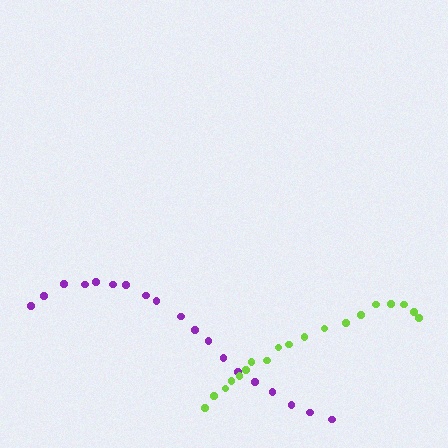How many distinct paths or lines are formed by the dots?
There are 2 distinct paths.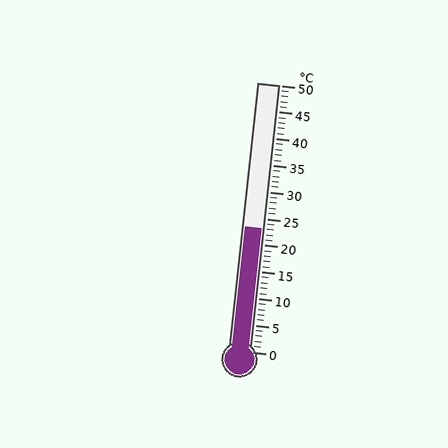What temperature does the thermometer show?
The thermometer shows approximately 23°C.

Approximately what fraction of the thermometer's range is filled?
The thermometer is filled to approximately 45% of its range.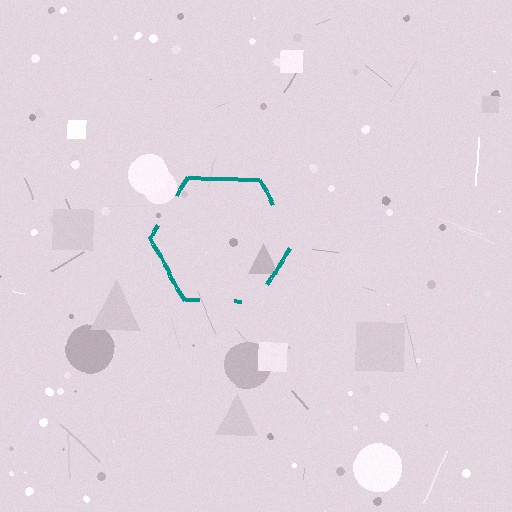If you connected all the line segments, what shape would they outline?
They would outline a hexagon.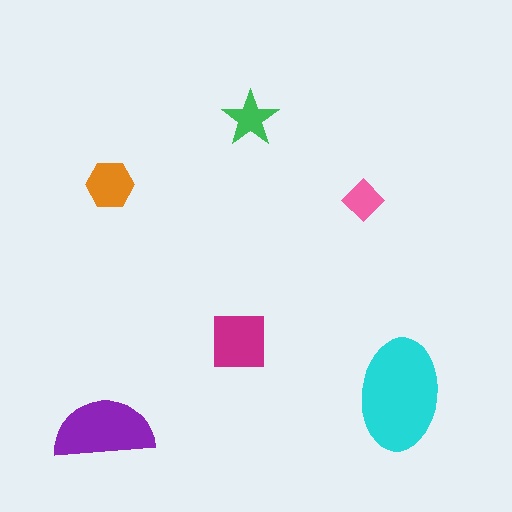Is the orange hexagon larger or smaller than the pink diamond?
Larger.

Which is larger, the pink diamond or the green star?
The green star.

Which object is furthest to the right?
The cyan ellipse is rightmost.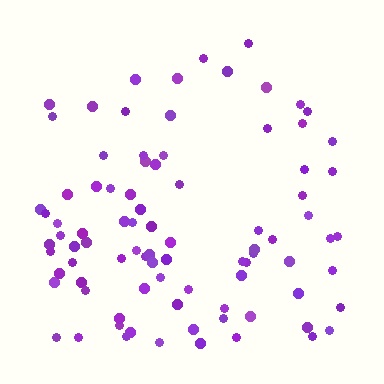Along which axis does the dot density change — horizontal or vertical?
Vertical.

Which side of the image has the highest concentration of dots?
The bottom.